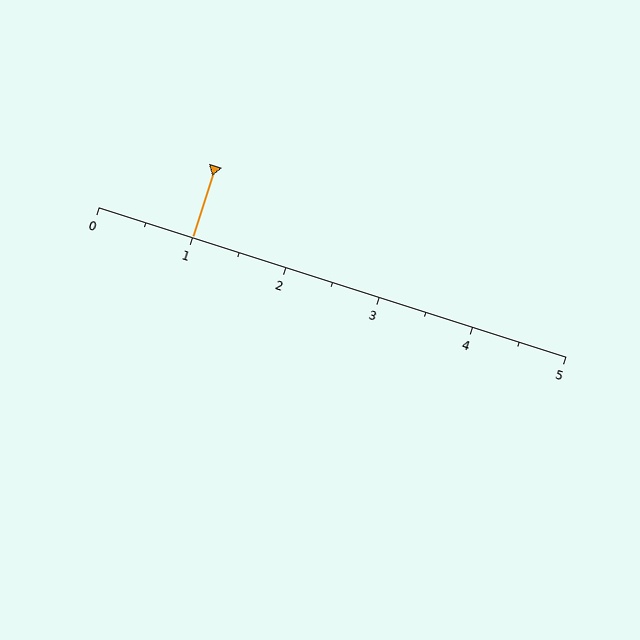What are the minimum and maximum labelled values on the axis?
The axis runs from 0 to 5.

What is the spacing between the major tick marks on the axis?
The major ticks are spaced 1 apart.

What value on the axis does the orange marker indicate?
The marker indicates approximately 1.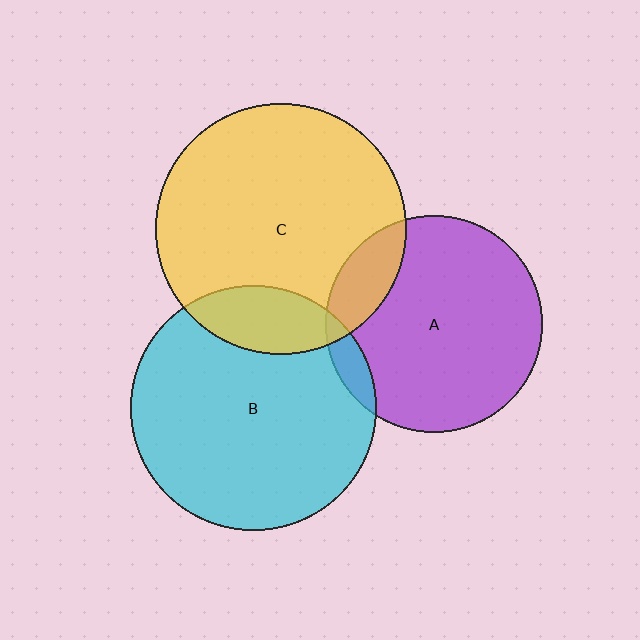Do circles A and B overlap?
Yes.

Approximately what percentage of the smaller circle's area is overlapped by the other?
Approximately 5%.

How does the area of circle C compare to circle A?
Approximately 1.3 times.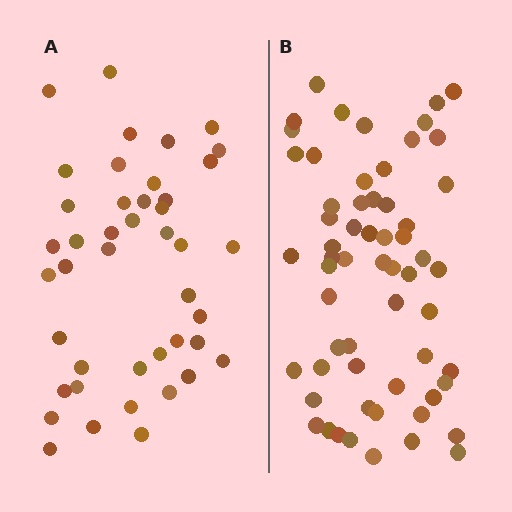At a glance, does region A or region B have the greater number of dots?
Region B (the right region) has more dots.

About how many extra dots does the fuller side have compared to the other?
Region B has approximately 15 more dots than region A.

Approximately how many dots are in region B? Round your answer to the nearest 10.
About 60 dots.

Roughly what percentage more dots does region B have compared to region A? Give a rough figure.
About 40% more.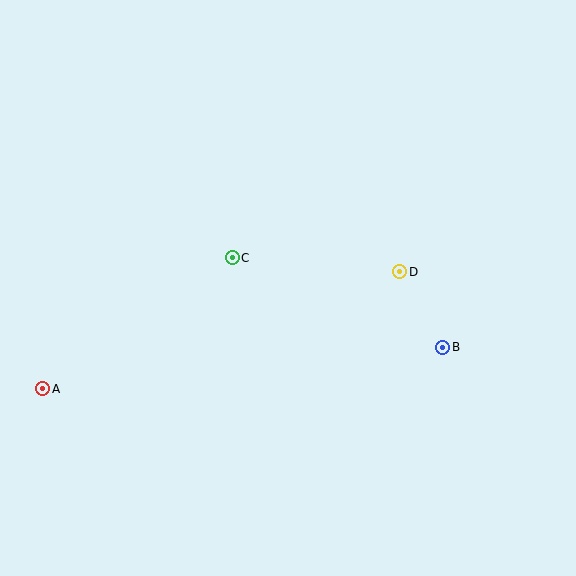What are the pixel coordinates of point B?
Point B is at (443, 347).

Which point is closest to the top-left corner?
Point C is closest to the top-left corner.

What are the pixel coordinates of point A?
Point A is at (43, 389).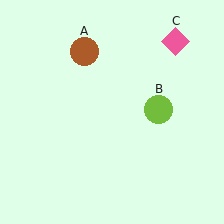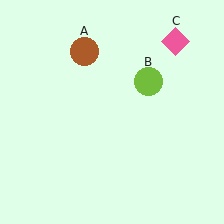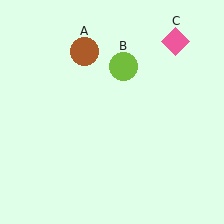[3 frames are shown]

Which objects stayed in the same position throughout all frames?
Brown circle (object A) and pink diamond (object C) remained stationary.